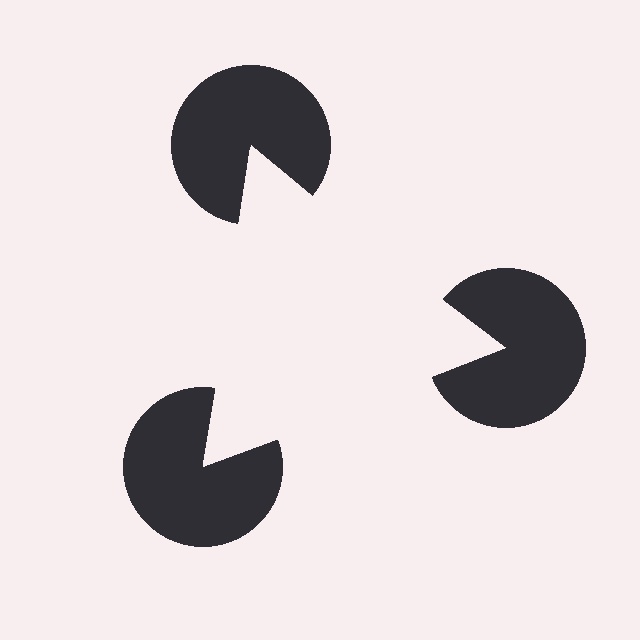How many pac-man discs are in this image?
There are 3 — one at each vertex of the illusory triangle.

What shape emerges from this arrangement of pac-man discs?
An illusory triangle — its edges are inferred from the aligned wedge cuts in the pac-man discs, not physically drawn.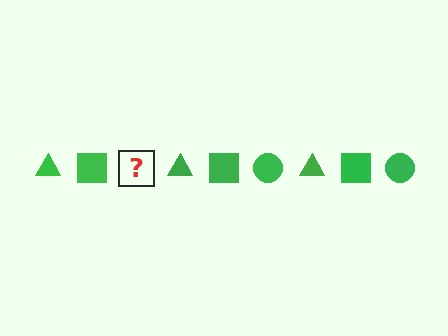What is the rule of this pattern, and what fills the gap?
The rule is that the pattern cycles through triangle, square, circle shapes in green. The gap should be filled with a green circle.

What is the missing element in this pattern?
The missing element is a green circle.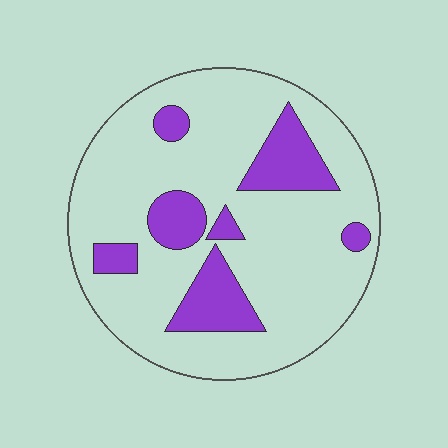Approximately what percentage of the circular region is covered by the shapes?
Approximately 20%.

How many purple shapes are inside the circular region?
7.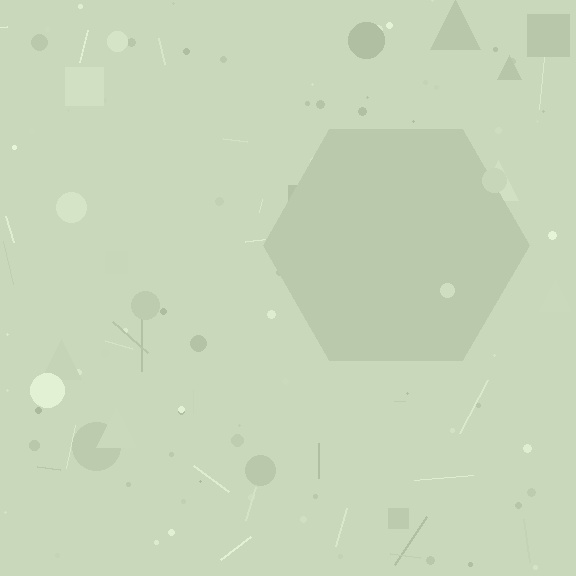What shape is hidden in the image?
A hexagon is hidden in the image.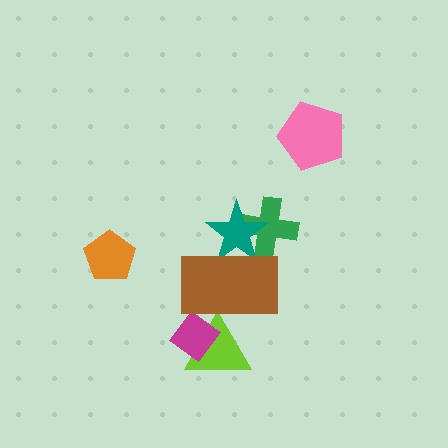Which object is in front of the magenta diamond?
The brown rectangle is in front of the magenta diamond.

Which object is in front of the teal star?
The brown rectangle is in front of the teal star.